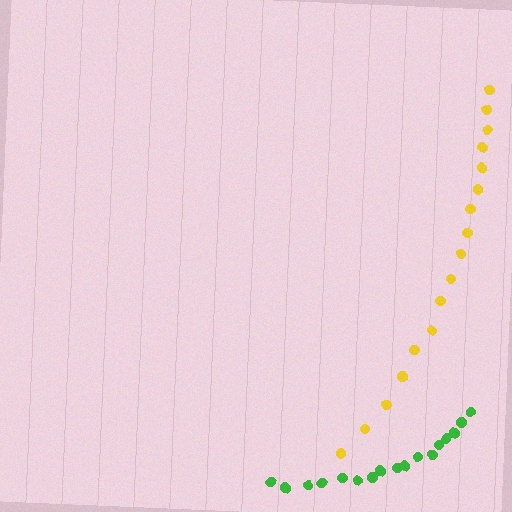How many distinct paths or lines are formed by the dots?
There are 2 distinct paths.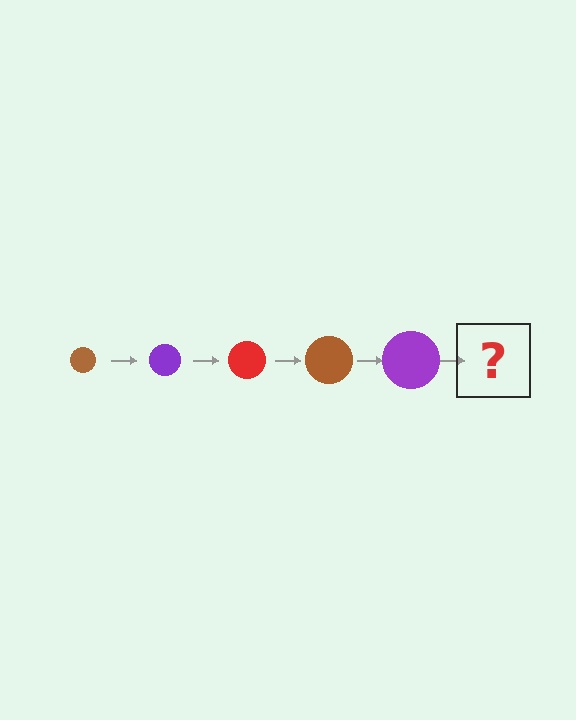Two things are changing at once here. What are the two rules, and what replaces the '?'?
The two rules are that the circle grows larger each step and the color cycles through brown, purple, and red. The '?' should be a red circle, larger than the previous one.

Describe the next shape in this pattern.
It should be a red circle, larger than the previous one.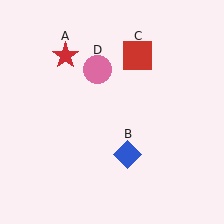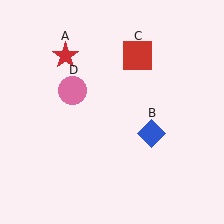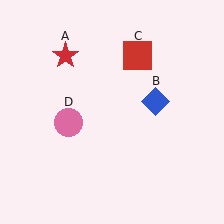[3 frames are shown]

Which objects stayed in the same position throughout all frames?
Red star (object A) and red square (object C) remained stationary.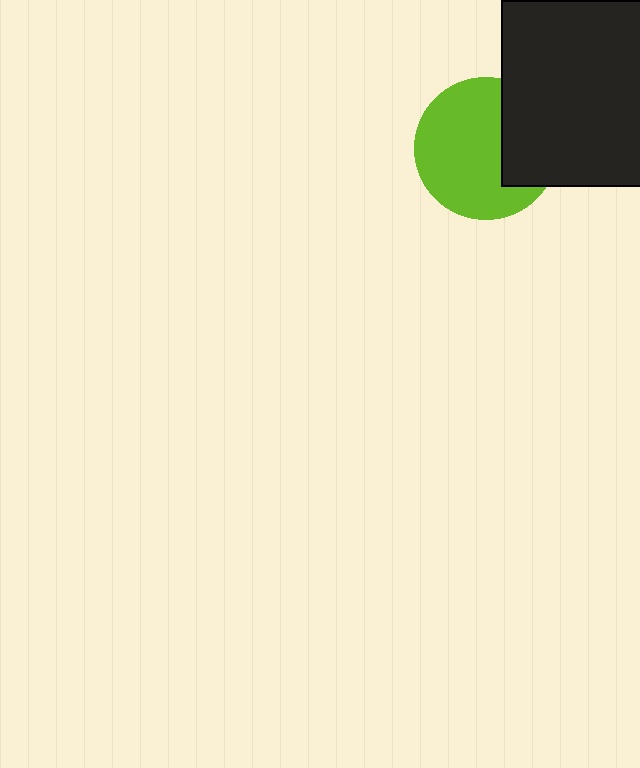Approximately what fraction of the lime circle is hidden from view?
Roughly 31% of the lime circle is hidden behind the black square.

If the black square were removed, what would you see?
You would see the complete lime circle.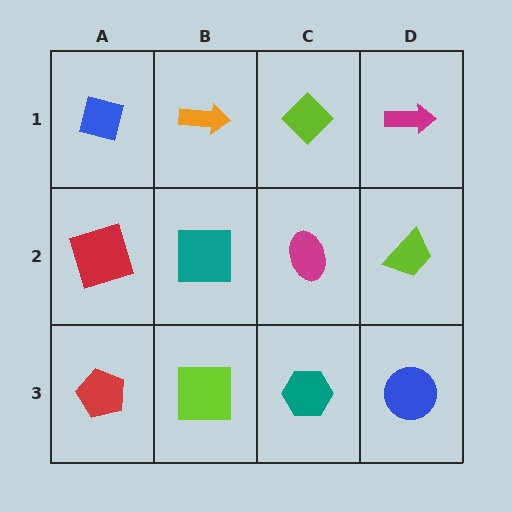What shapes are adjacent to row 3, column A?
A red square (row 2, column A), a lime square (row 3, column B).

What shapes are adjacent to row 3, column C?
A magenta ellipse (row 2, column C), a lime square (row 3, column B), a blue circle (row 3, column D).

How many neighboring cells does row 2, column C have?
4.